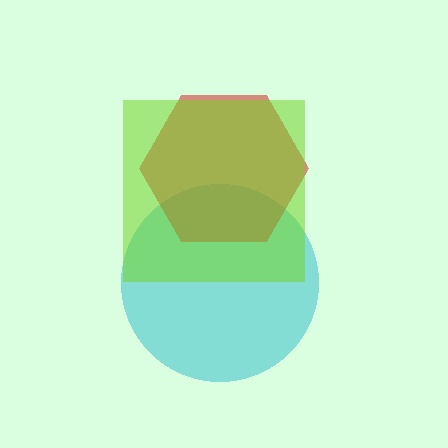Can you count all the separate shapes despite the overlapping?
Yes, there are 3 separate shapes.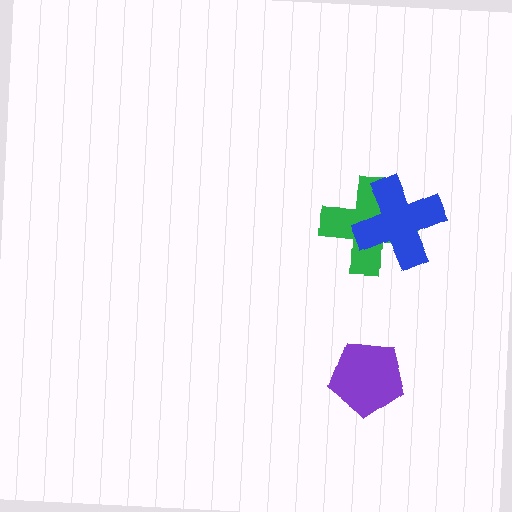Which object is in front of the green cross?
The blue cross is in front of the green cross.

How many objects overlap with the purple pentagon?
0 objects overlap with the purple pentagon.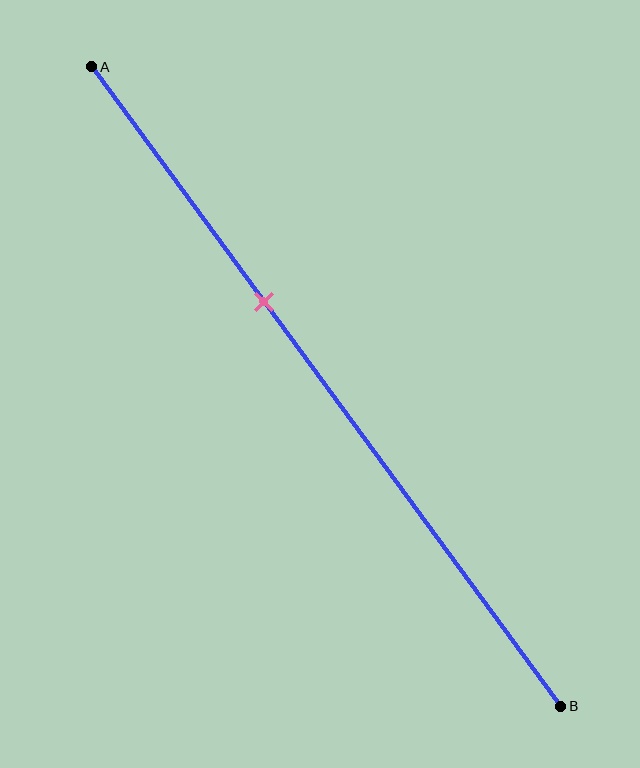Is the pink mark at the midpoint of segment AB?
No, the mark is at about 35% from A, not at the 50% midpoint.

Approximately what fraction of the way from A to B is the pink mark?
The pink mark is approximately 35% of the way from A to B.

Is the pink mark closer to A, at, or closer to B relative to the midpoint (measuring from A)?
The pink mark is closer to point A than the midpoint of segment AB.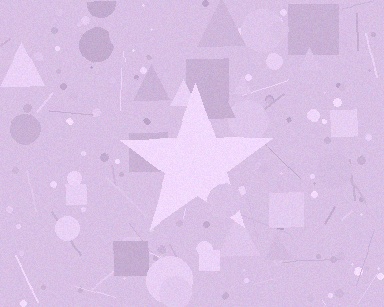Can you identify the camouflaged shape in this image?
The camouflaged shape is a star.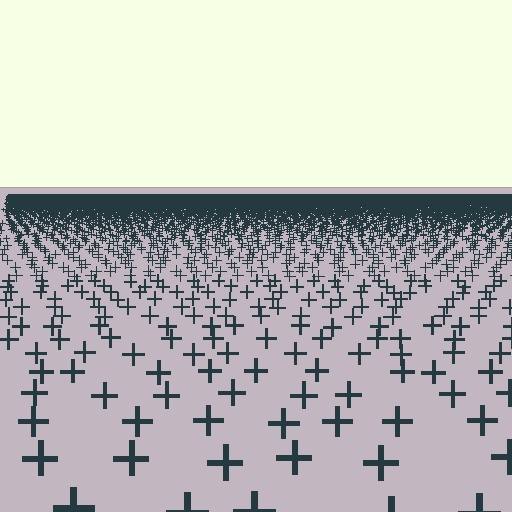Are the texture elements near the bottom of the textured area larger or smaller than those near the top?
Larger. Near the bottom, elements are closer to the viewer and appear at a bigger on-screen size.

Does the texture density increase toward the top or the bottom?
Density increases toward the top.